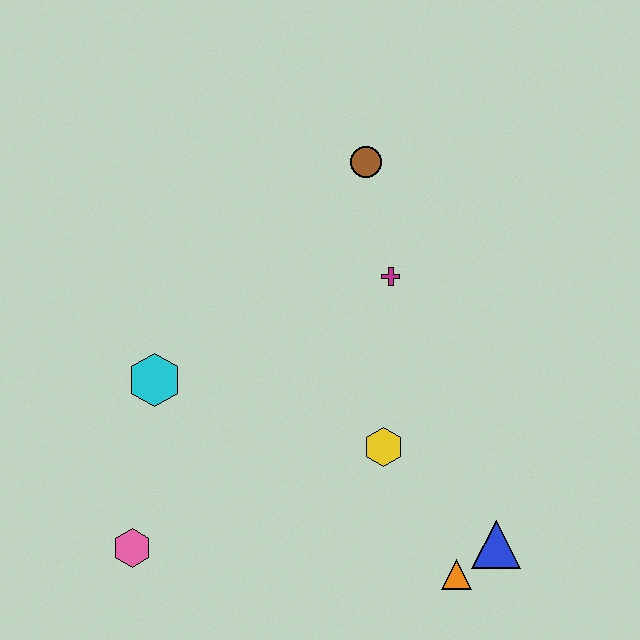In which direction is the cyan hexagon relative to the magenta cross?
The cyan hexagon is to the left of the magenta cross.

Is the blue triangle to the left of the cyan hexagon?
No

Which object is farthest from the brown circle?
The pink hexagon is farthest from the brown circle.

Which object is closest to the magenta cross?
The brown circle is closest to the magenta cross.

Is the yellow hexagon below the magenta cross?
Yes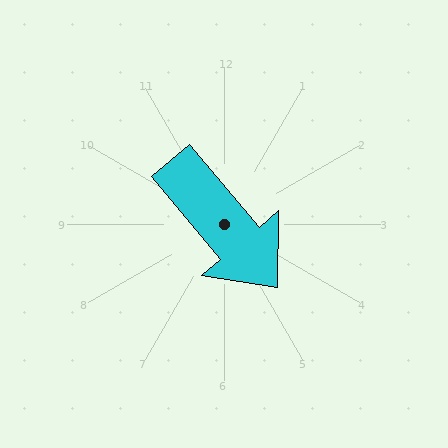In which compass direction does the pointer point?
Southeast.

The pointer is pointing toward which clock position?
Roughly 5 o'clock.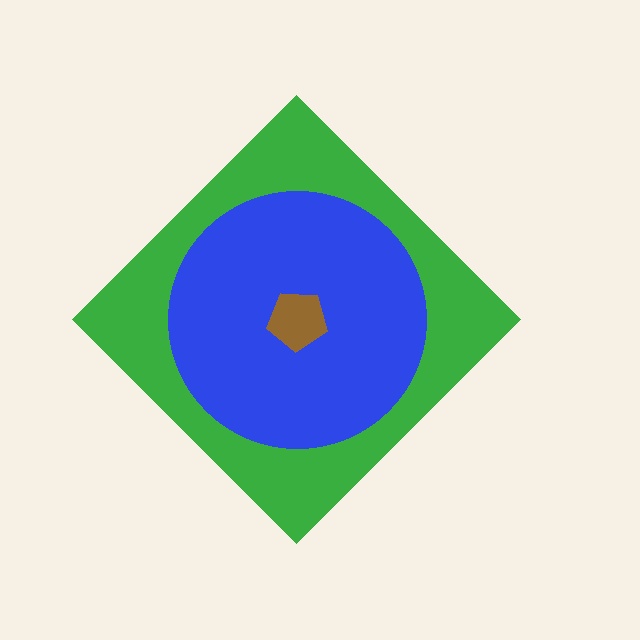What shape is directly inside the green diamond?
The blue circle.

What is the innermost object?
The brown pentagon.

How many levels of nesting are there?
3.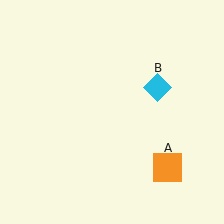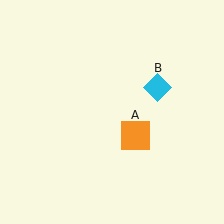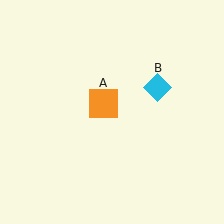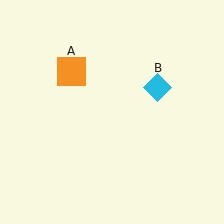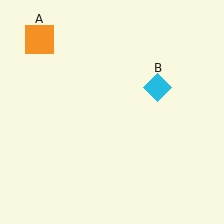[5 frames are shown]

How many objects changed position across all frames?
1 object changed position: orange square (object A).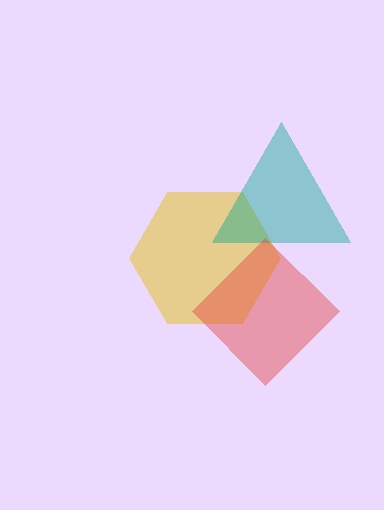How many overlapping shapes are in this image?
There are 3 overlapping shapes in the image.